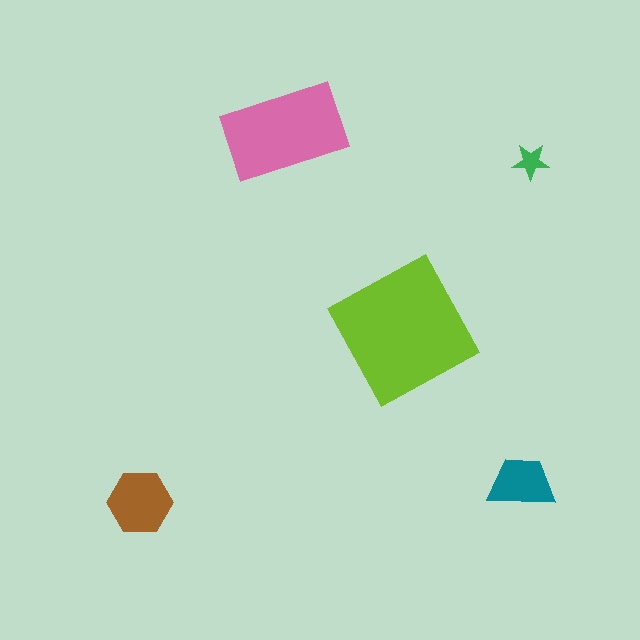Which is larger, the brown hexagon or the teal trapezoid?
The brown hexagon.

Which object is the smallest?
The green star.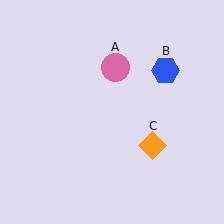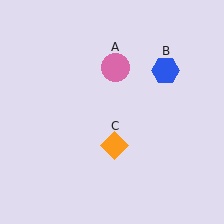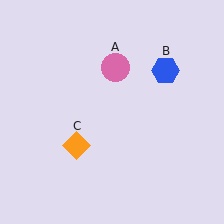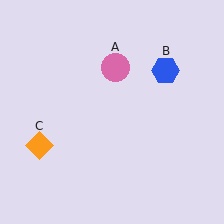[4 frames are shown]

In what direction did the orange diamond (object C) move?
The orange diamond (object C) moved left.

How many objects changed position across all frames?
1 object changed position: orange diamond (object C).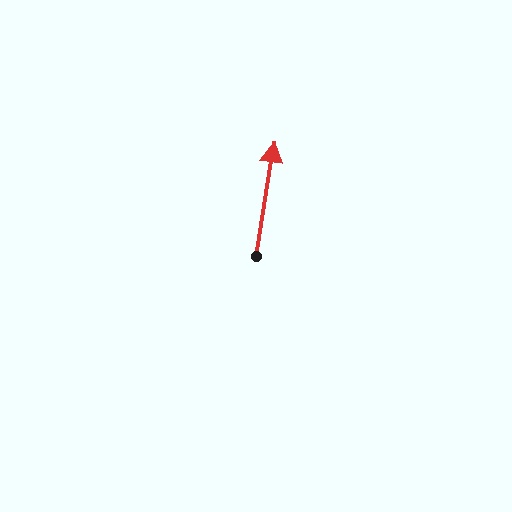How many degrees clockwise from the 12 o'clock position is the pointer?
Approximately 9 degrees.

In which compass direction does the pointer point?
North.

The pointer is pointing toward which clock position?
Roughly 12 o'clock.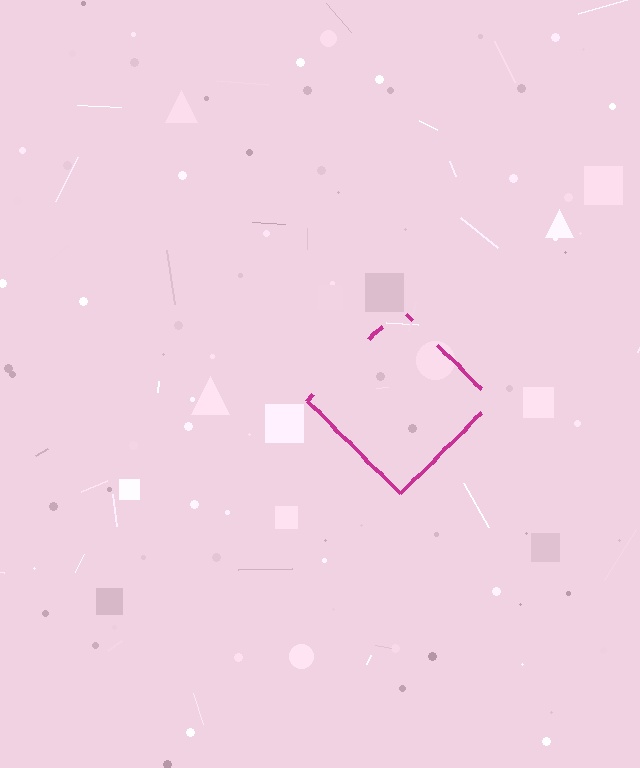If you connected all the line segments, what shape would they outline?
They would outline a diamond.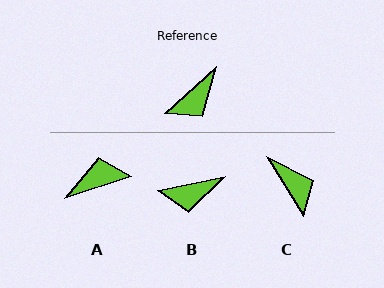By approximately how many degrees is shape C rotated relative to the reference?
Approximately 79 degrees counter-clockwise.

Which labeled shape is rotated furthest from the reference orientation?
A, about 156 degrees away.